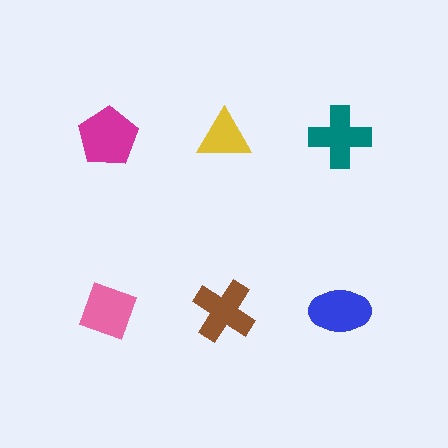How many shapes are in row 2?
3 shapes.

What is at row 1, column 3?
A teal cross.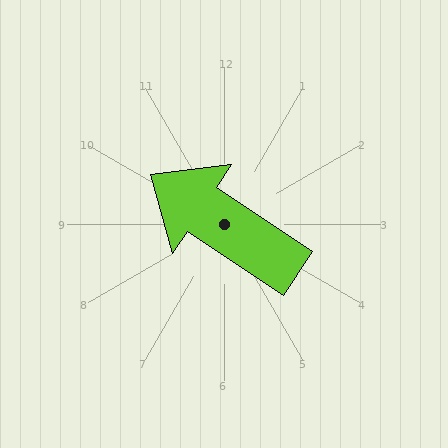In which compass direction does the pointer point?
Northwest.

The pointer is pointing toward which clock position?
Roughly 10 o'clock.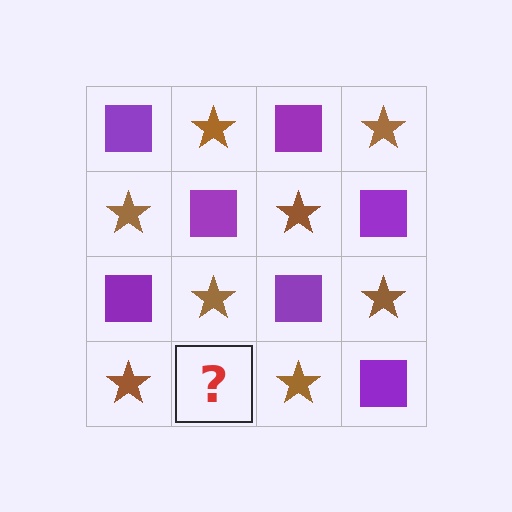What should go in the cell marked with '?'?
The missing cell should contain a purple square.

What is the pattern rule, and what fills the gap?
The rule is that it alternates purple square and brown star in a checkerboard pattern. The gap should be filled with a purple square.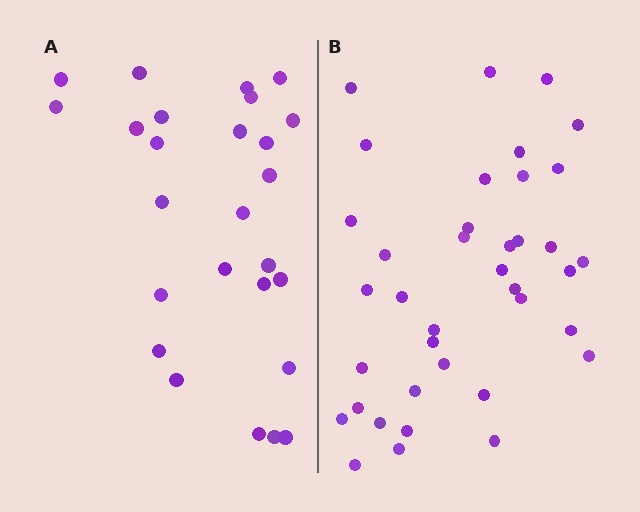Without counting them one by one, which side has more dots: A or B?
Region B (the right region) has more dots.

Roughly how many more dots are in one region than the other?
Region B has roughly 12 or so more dots than region A.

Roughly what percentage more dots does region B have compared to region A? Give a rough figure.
About 45% more.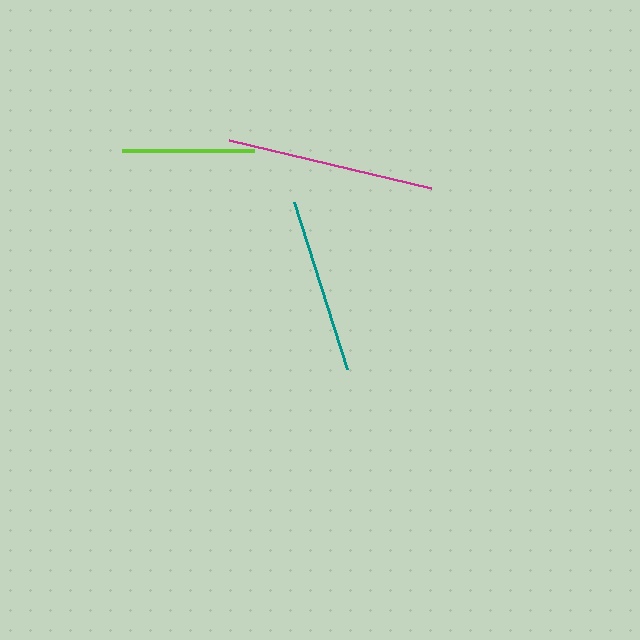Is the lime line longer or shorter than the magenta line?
The magenta line is longer than the lime line.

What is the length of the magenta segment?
The magenta segment is approximately 207 pixels long.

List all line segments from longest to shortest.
From longest to shortest: magenta, teal, lime.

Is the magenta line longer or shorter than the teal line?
The magenta line is longer than the teal line.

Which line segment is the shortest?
The lime line is the shortest at approximately 131 pixels.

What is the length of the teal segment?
The teal segment is approximately 175 pixels long.